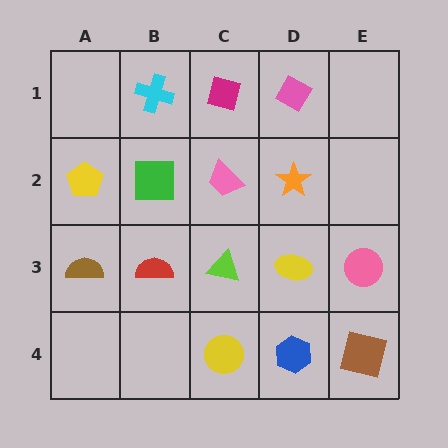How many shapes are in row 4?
3 shapes.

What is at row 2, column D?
An orange star.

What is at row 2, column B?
A green square.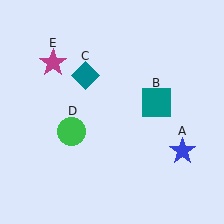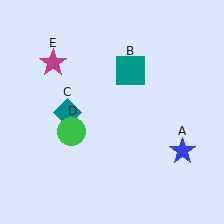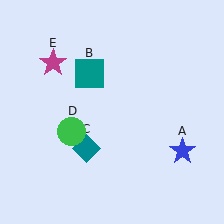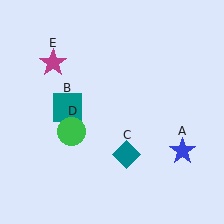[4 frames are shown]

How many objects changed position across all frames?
2 objects changed position: teal square (object B), teal diamond (object C).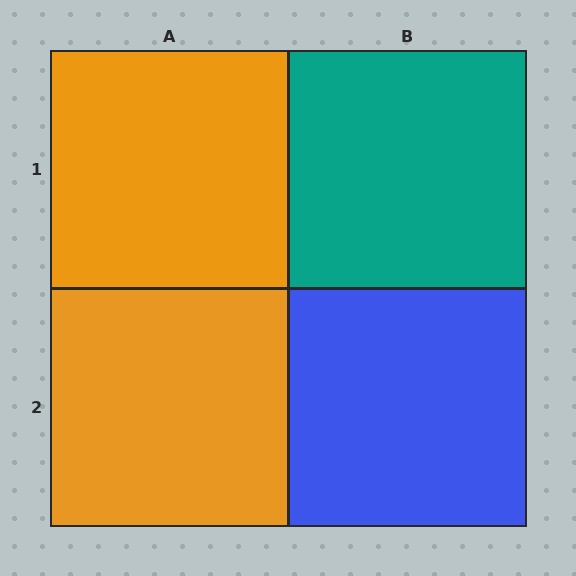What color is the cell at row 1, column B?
Teal.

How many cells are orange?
2 cells are orange.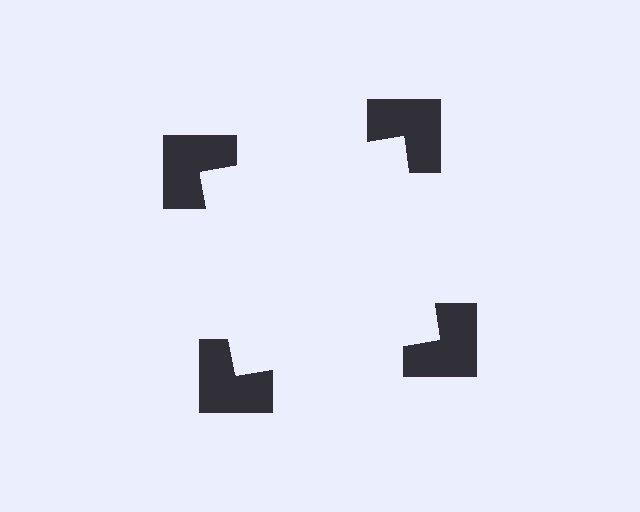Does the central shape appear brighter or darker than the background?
It typically appears slightly brighter than the background, even though no actual brightness change is drawn.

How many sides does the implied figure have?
4 sides.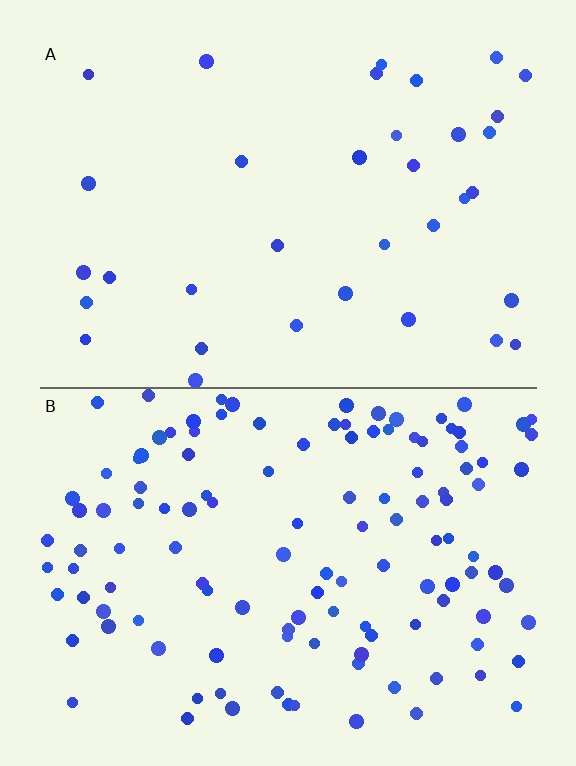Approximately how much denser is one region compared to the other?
Approximately 3.6× — region B over region A.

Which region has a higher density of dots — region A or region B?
B (the bottom).